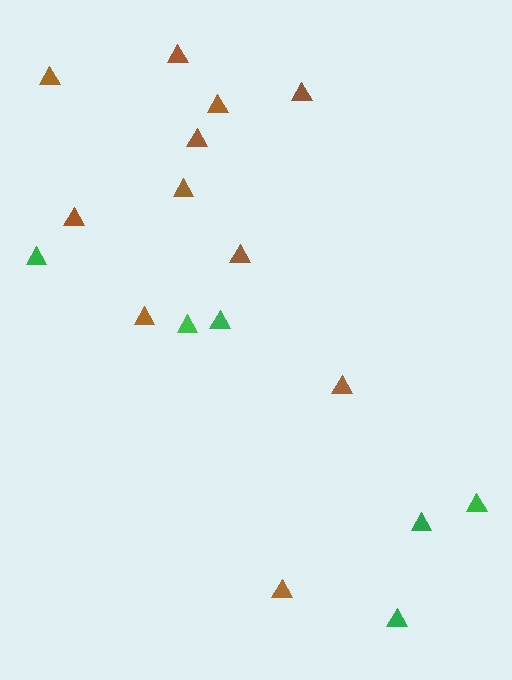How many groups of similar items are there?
There are 2 groups: one group of brown triangles (11) and one group of green triangles (6).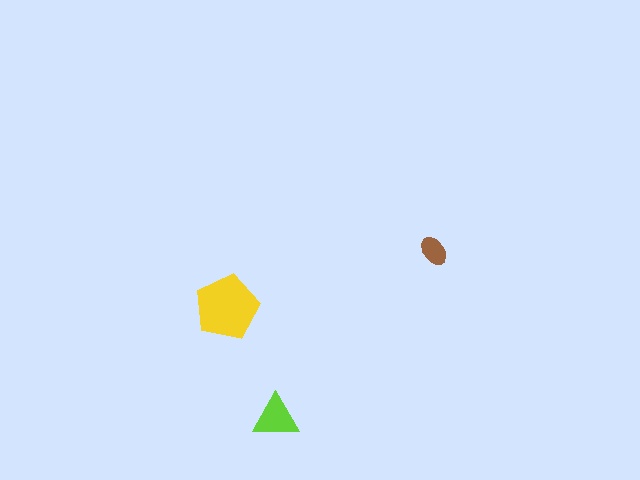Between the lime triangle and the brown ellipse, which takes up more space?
The lime triangle.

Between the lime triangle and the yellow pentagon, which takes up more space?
The yellow pentagon.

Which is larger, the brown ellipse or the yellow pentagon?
The yellow pentagon.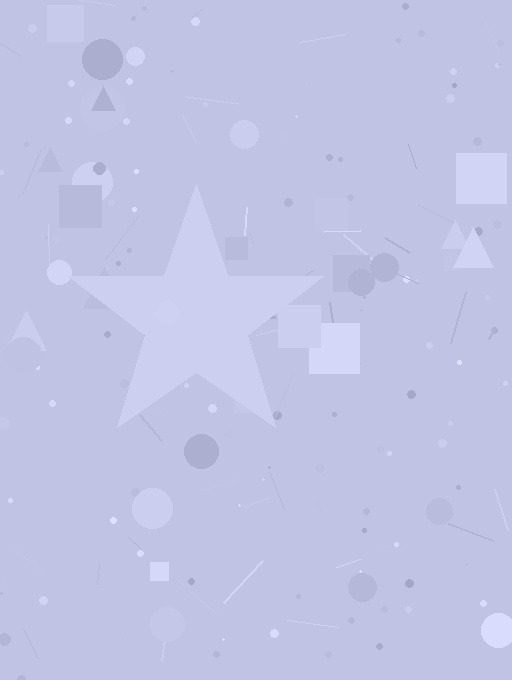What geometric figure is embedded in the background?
A star is embedded in the background.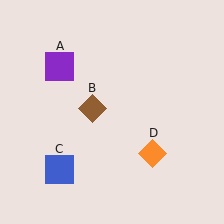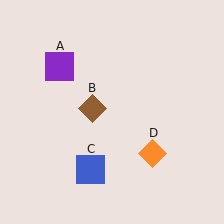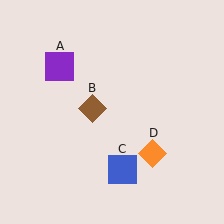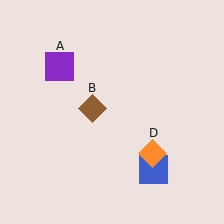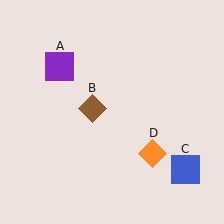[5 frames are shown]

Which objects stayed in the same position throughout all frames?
Purple square (object A) and brown diamond (object B) and orange diamond (object D) remained stationary.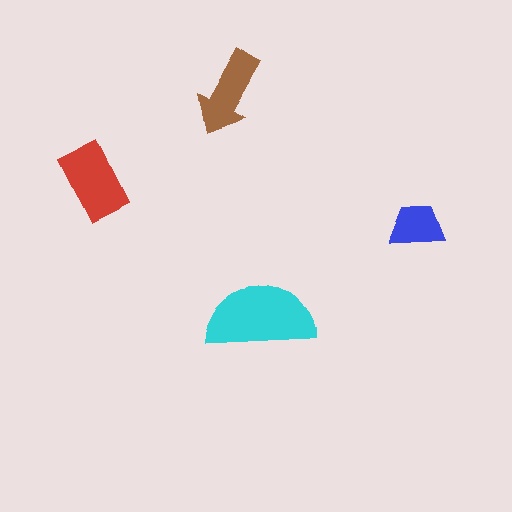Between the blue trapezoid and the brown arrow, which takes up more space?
The brown arrow.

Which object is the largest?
The cyan semicircle.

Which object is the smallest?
The blue trapezoid.